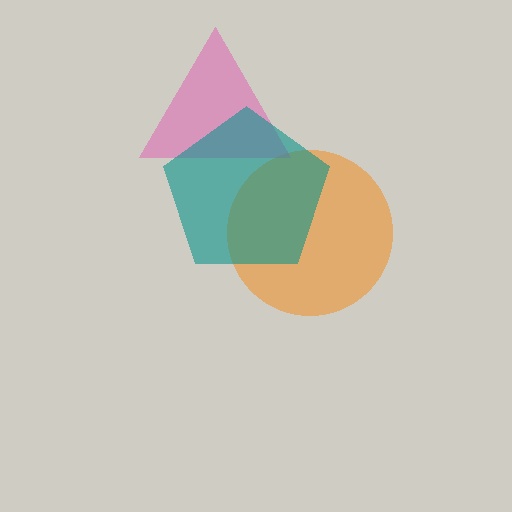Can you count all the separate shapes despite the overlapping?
Yes, there are 3 separate shapes.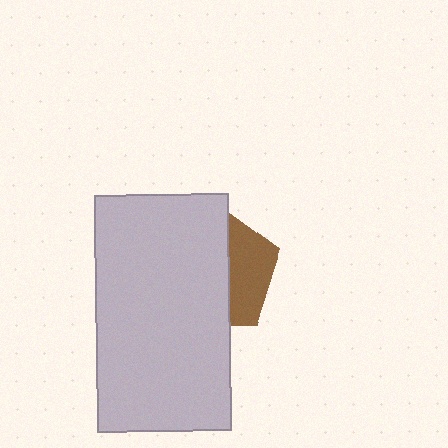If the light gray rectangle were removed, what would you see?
You would see the complete brown pentagon.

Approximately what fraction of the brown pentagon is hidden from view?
Roughly 66% of the brown pentagon is hidden behind the light gray rectangle.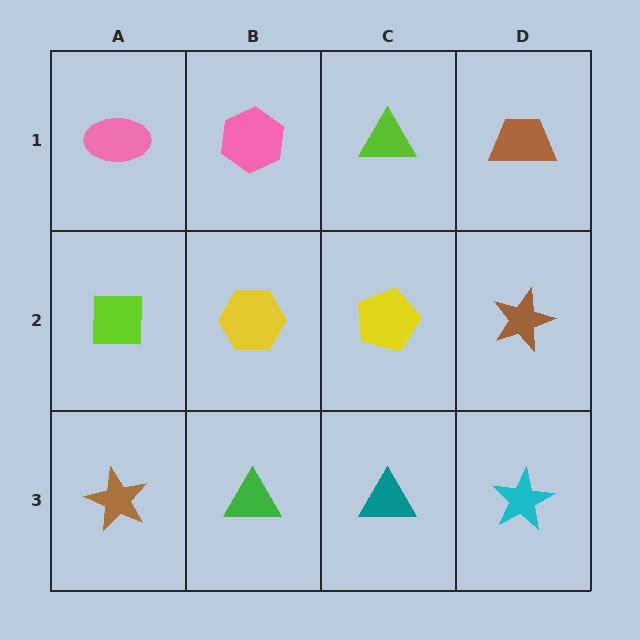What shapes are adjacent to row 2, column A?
A pink ellipse (row 1, column A), a brown star (row 3, column A), a yellow hexagon (row 2, column B).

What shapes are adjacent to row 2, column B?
A pink hexagon (row 1, column B), a green triangle (row 3, column B), a lime square (row 2, column A), a yellow pentagon (row 2, column C).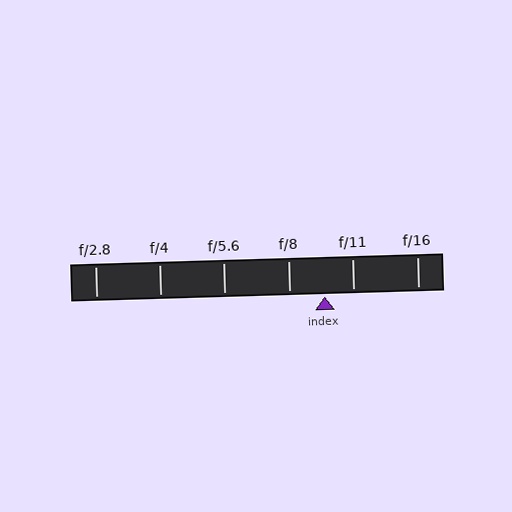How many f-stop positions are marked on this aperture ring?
There are 6 f-stop positions marked.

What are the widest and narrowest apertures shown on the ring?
The widest aperture shown is f/2.8 and the narrowest is f/16.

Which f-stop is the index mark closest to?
The index mark is closest to f/11.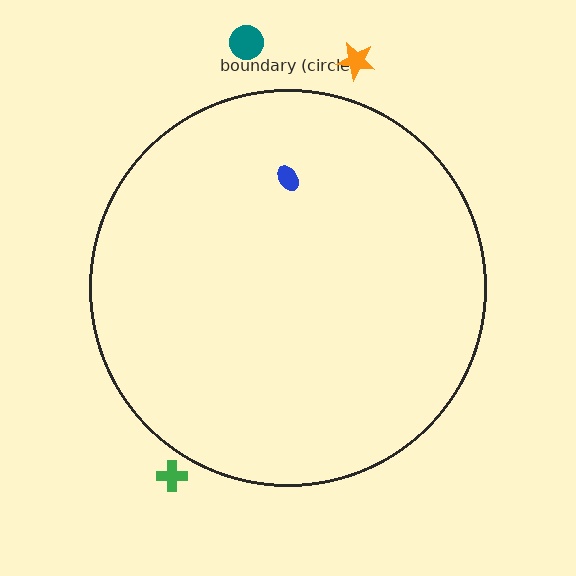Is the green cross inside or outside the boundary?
Outside.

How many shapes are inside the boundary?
1 inside, 3 outside.